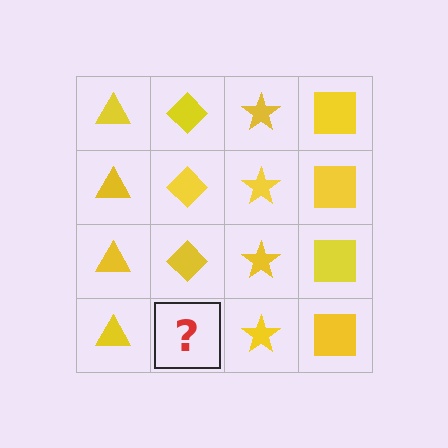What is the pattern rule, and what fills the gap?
The rule is that each column has a consistent shape. The gap should be filled with a yellow diamond.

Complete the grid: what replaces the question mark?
The question mark should be replaced with a yellow diamond.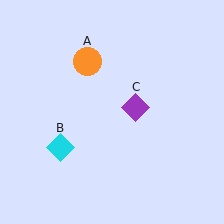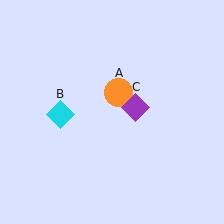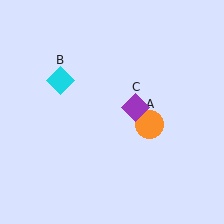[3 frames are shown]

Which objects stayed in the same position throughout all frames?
Purple diamond (object C) remained stationary.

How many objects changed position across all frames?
2 objects changed position: orange circle (object A), cyan diamond (object B).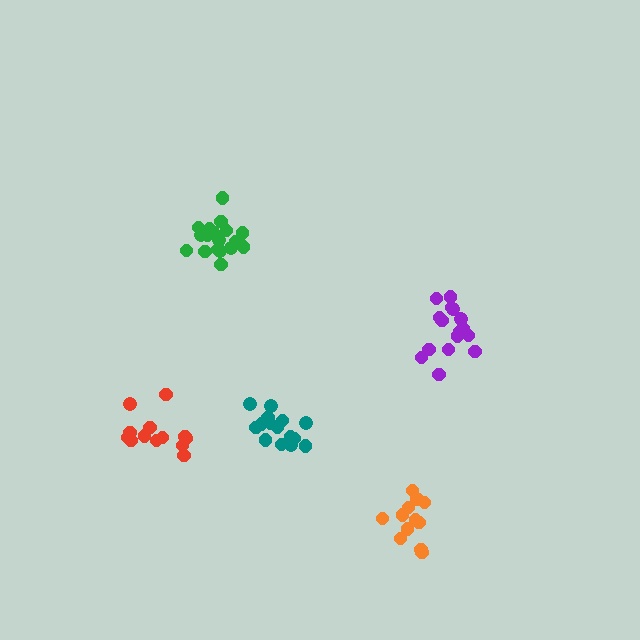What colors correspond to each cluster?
The clusters are colored: orange, green, red, purple, teal.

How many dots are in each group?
Group 1: 12 dots, Group 2: 18 dots, Group 3: 13 dots, Group 4: 16 dots, Group 5: 15 dots (74 total).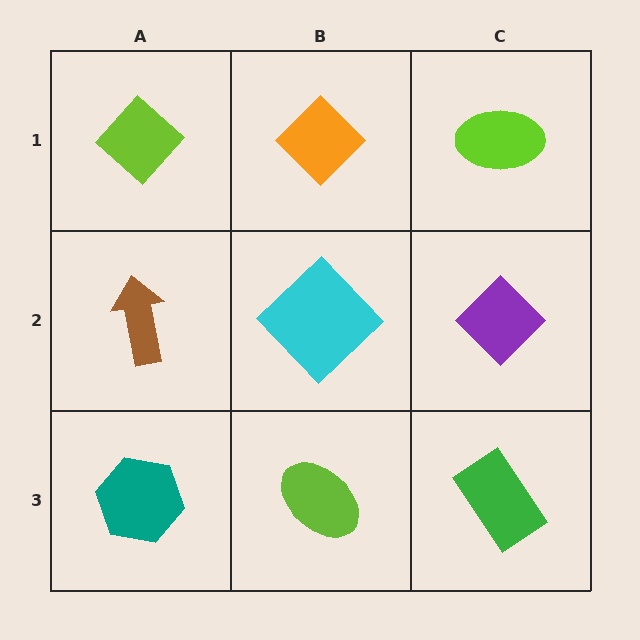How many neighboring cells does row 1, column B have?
3.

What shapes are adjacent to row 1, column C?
A purple diamond (row 2, column C), an orange diamond (row 1, column B).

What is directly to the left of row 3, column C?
A lime ellipse.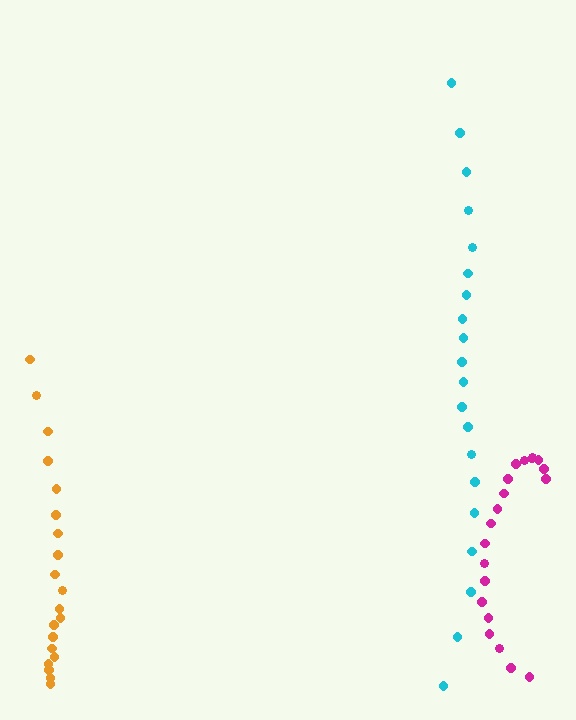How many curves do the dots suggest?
There are 3 distinct paths.